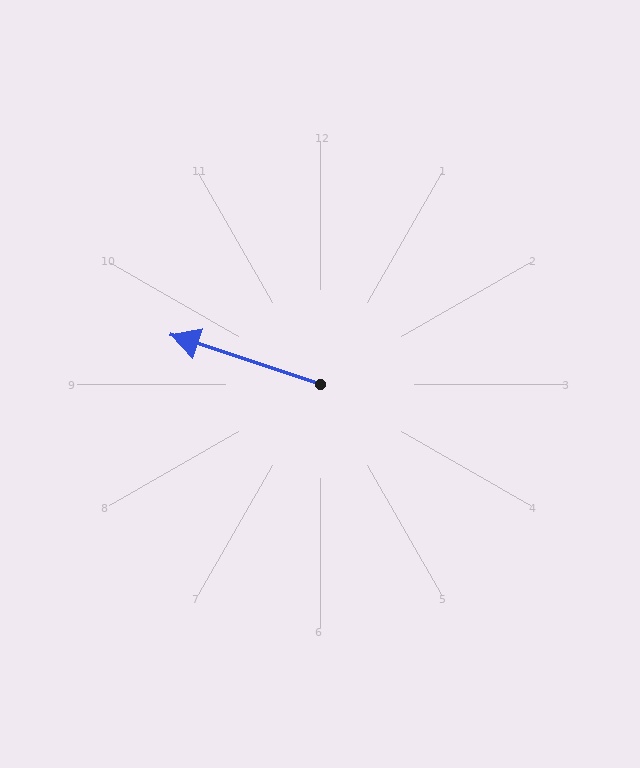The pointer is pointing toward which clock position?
Roughly 10 o'clock.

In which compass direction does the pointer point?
West.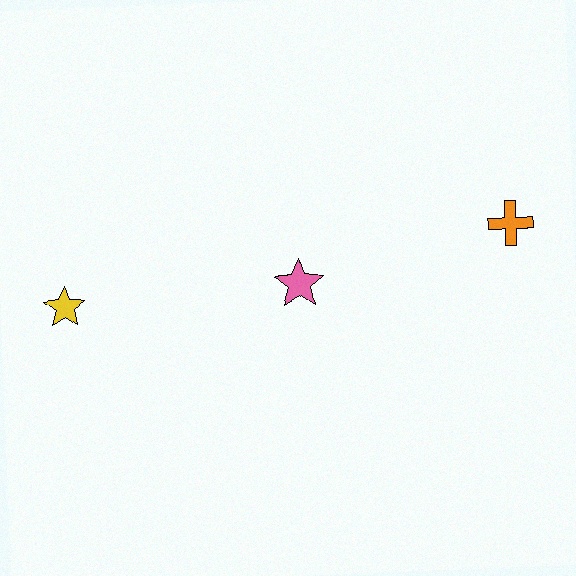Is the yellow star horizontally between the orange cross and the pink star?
No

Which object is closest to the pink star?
The orange cross is closest to the pink star.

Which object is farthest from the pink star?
The yellow star is farthest from the pink star.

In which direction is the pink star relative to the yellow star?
The pink star is to the right of the yellow star.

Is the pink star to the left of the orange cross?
Yes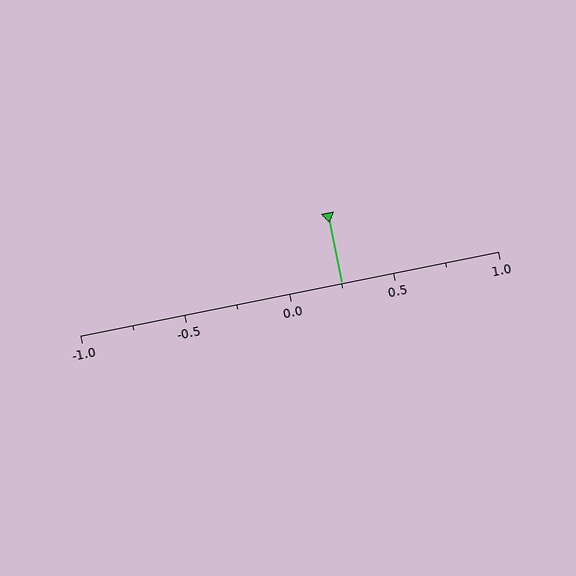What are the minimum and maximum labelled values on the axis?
The axis runs from -1.0 to 1.0.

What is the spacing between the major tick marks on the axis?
The major ticks are spaced 0.5 apart.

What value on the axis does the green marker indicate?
The marker indicates approximately 0.25.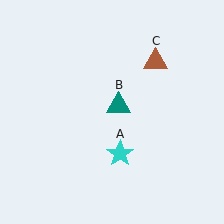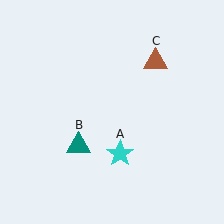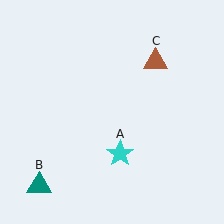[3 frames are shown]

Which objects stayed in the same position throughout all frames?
Cyan star (object A) and brown triangle (object C) remained stationary.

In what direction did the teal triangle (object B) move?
The teal triangle (object B) moved down and to the left.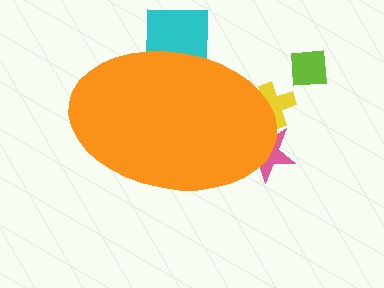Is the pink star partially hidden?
Yes, the pink star is partially hidden behind the orange ellipse.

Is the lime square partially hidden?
No, the lime square is fully visible.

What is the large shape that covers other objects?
An orange ellipse.